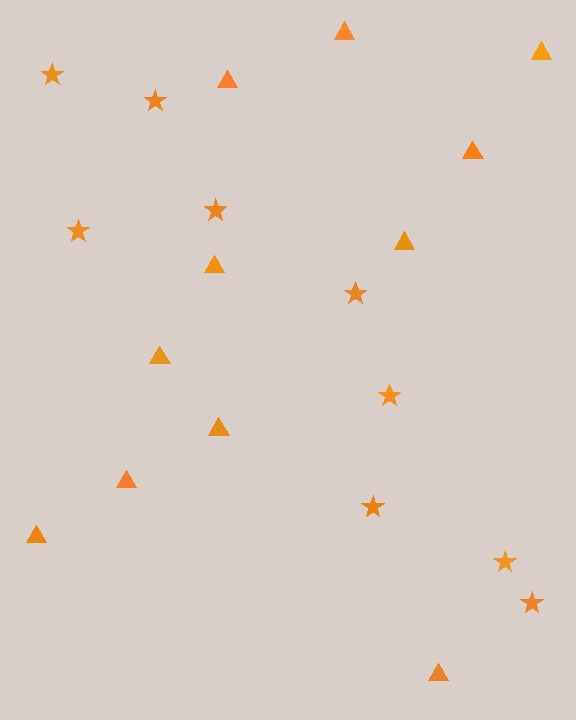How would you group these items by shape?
There are 2 groups: one group of stars (9) and one group of triangles (11).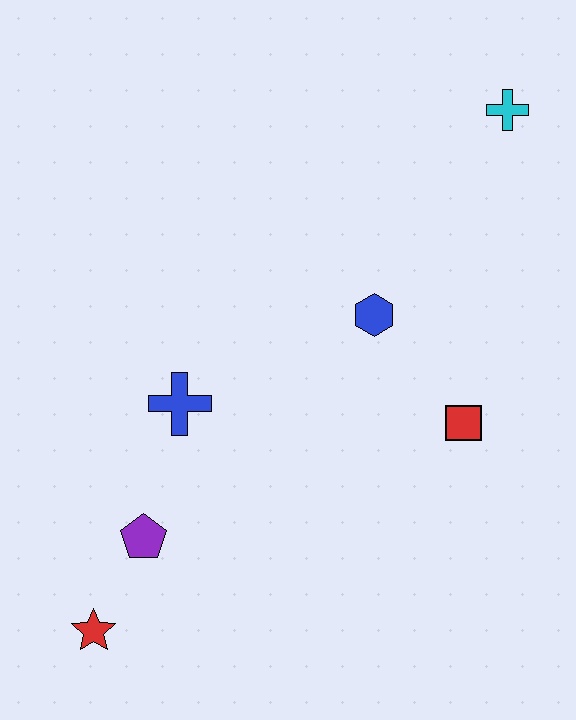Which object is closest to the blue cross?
The purple pentagon is closest to the blue cross.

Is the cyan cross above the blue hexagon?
Yes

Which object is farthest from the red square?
The red star is farthest from the red square.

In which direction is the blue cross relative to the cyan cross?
The blue cross is to the left of the cyan cross.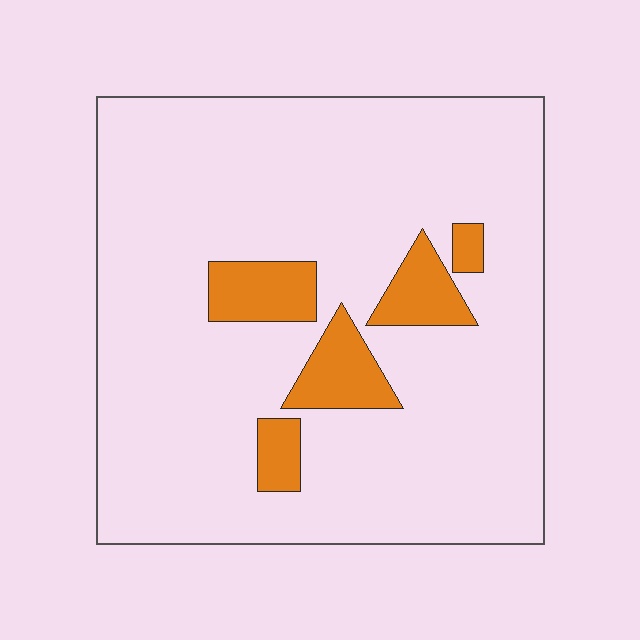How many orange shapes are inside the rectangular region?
5.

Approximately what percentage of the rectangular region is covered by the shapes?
Approximately 10%.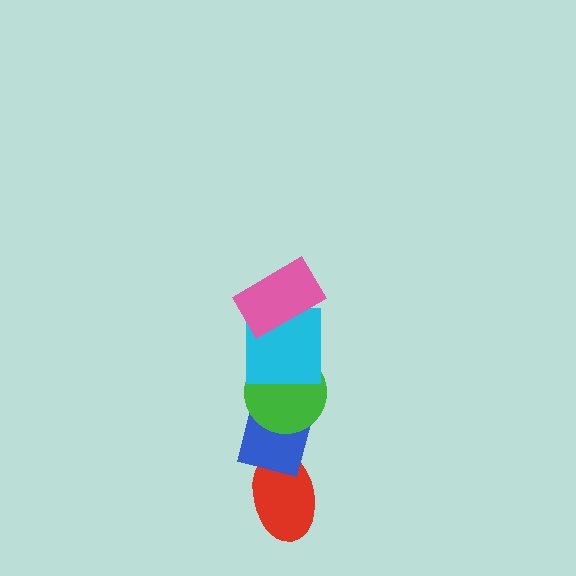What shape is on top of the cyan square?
The pink rectangle is on top of the cyan square.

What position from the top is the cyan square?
The cyan square is 2nd from the top.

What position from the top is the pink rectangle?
The pink rectangle is 1st from the top.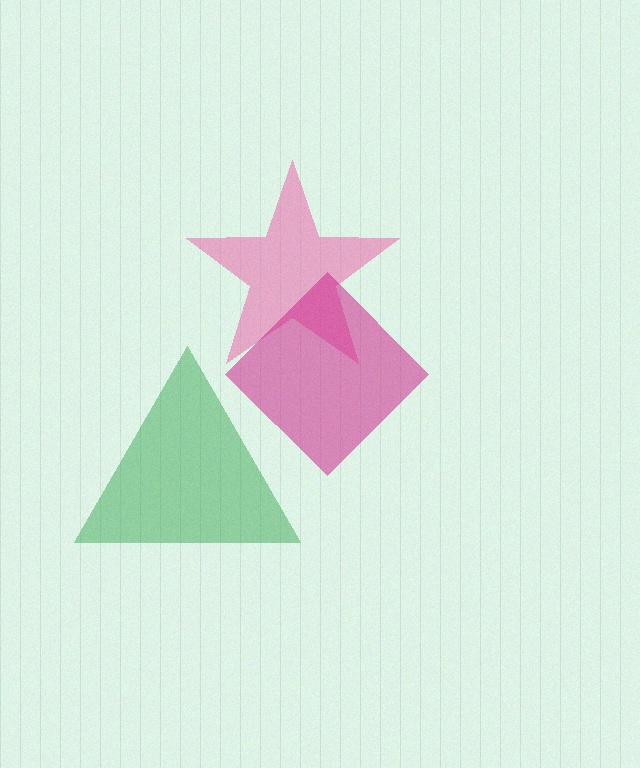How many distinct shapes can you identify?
There are 3 distinct shapes: a green triangle, a pink star, a magenta diamond.